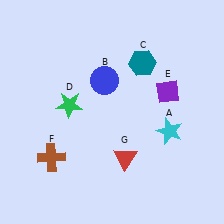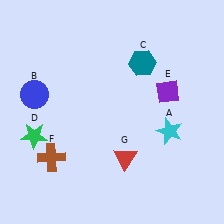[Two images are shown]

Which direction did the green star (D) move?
The green star (D) moved left.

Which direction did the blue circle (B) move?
The blue circle (B) moved left.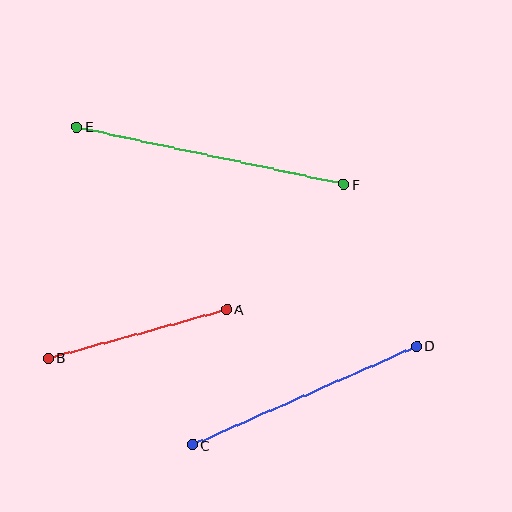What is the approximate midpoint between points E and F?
The midpoint is at approximately (210, 156) pixels.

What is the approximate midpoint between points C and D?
The midpoint is at approximately (305, 395) pixels.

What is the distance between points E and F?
The distance is approximately 273 pixels.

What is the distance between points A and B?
The distance is approximately 185 pixels.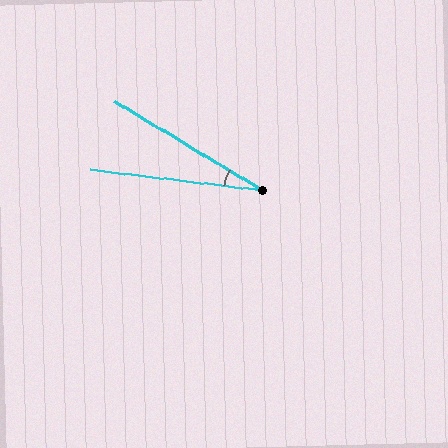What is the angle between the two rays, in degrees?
Approximately 24 degrees.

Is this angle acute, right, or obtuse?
It is acute.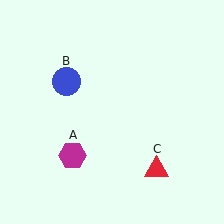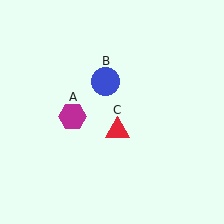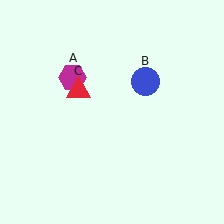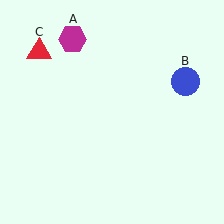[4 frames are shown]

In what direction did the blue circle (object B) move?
The blue circle (object B) moved right.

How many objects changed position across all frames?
3 objects changed position: magenta hexagon (object A), blue circle (object B), red triangle (object C).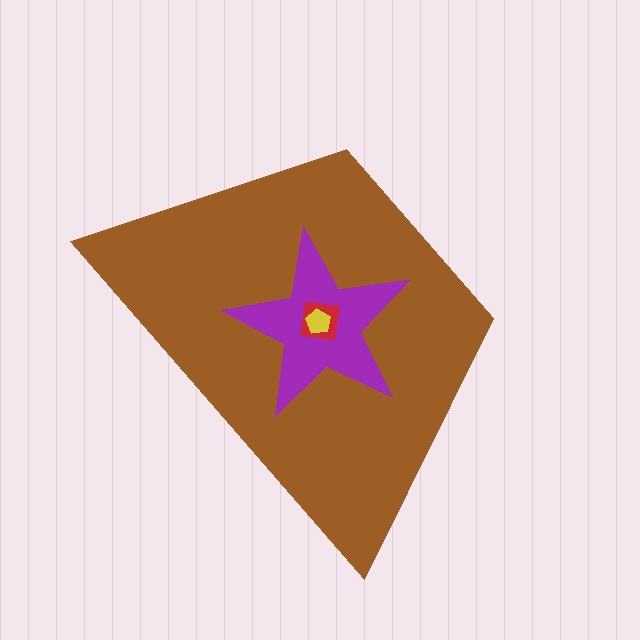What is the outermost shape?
The brown trapezoid.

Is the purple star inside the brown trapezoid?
Yes.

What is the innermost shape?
The yellow pentagon.